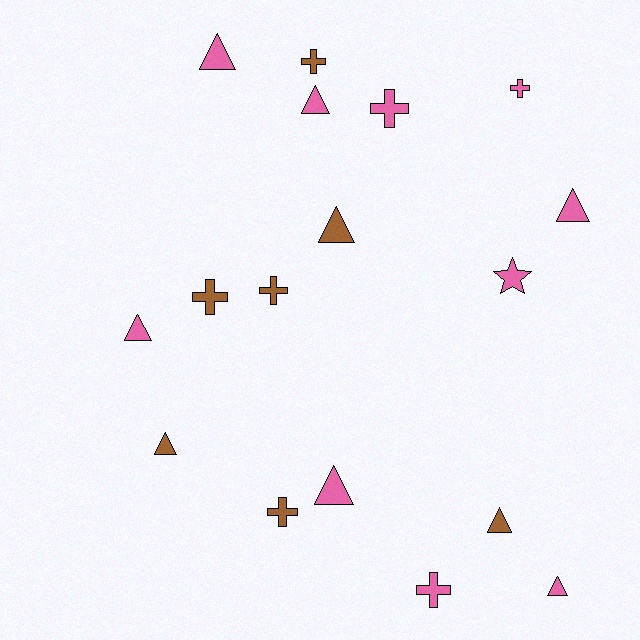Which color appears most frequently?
Pink, with 10 objects.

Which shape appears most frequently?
Triangle, with 9 objects.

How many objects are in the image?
There are 17 objects.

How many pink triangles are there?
There are 6 pink triangles.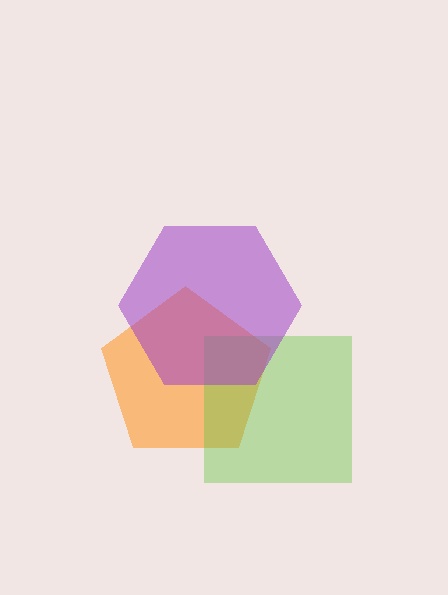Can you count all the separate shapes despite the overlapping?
Yes, there are 3 separate shapes.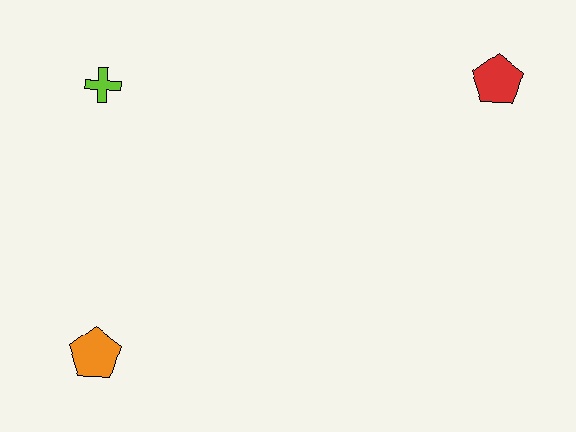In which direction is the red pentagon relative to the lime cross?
The red pentagon is to the right of the lime cross.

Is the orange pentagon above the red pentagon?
No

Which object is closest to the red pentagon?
The lime cross is closest to the red pentagon.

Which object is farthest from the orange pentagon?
The red pentagon is farthest from the orange pentagon.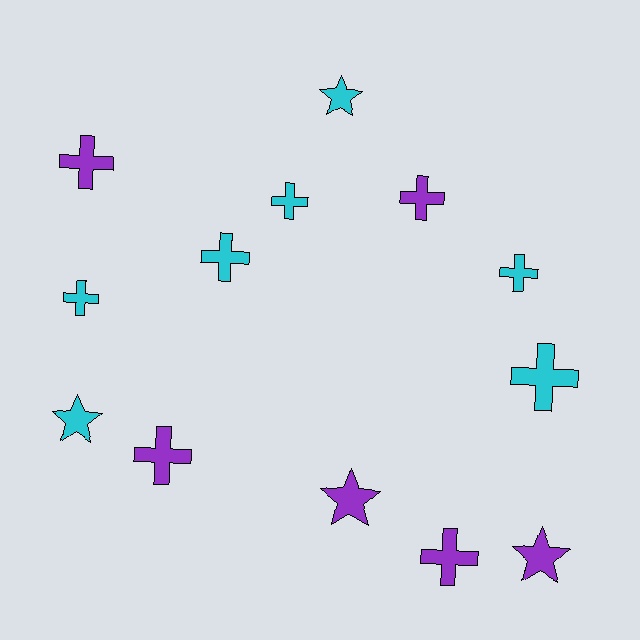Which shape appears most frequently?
Cross, with 9 objects.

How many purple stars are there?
There are 2 purple stars.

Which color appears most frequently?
Cyan, with 7 objects.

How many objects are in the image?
There are 13 objects.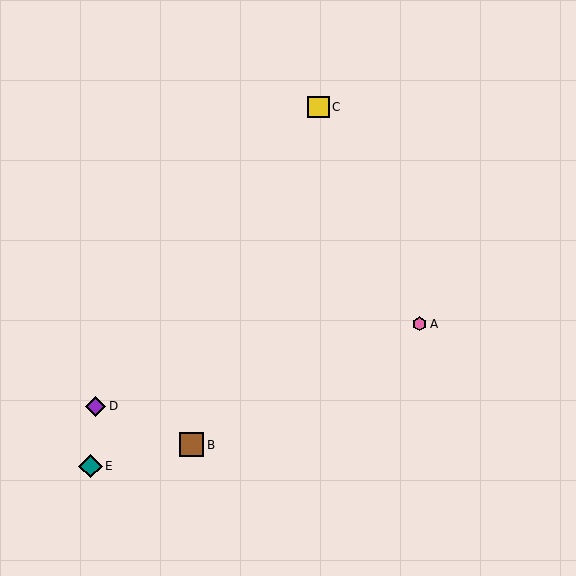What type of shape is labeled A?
Shape A is a pink hexagon.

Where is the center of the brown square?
The center of the brown square is at (191, 445).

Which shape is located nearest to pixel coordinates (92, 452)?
The teal diamond (labeled E) at (90, 466) is nearest to that location.